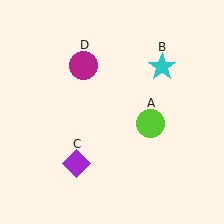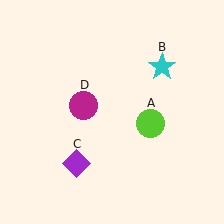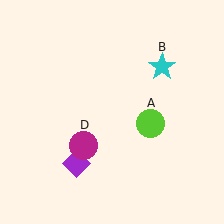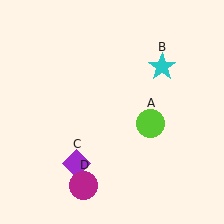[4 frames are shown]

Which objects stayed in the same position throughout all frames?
Lime circle (object A) and cyan star (object B) and purple diamond (object C) remained stationary.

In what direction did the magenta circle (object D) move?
The magenta circle (object D) moved down.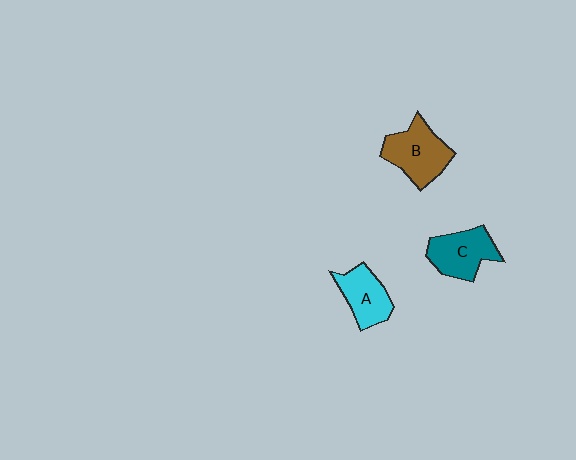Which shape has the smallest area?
Shape A (cyan).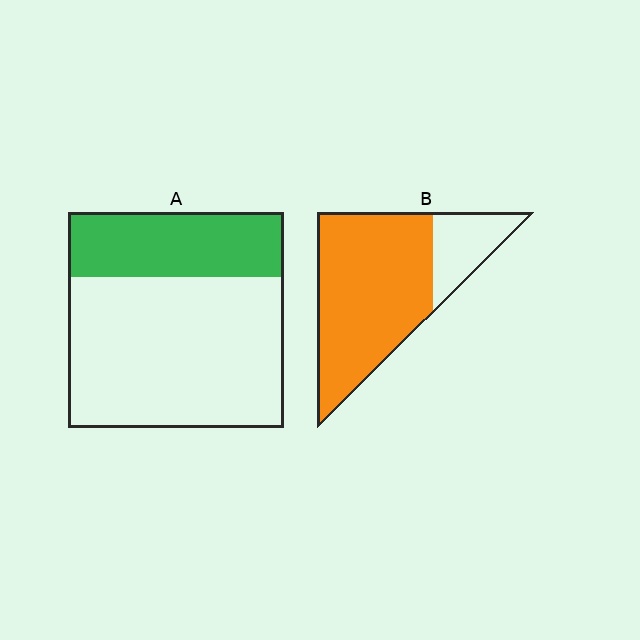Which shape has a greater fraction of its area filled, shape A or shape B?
Shape B.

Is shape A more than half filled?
No.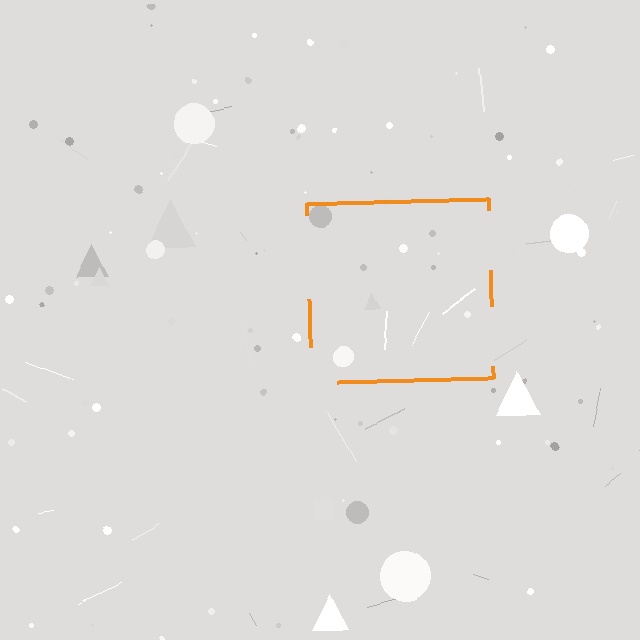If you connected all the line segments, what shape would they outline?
They would outline a square.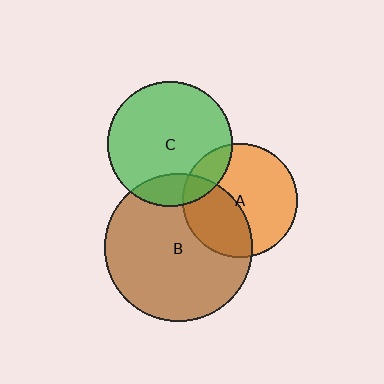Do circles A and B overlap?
Yes.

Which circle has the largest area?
Circle B (brown).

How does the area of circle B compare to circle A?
Approximately 1.7 times.